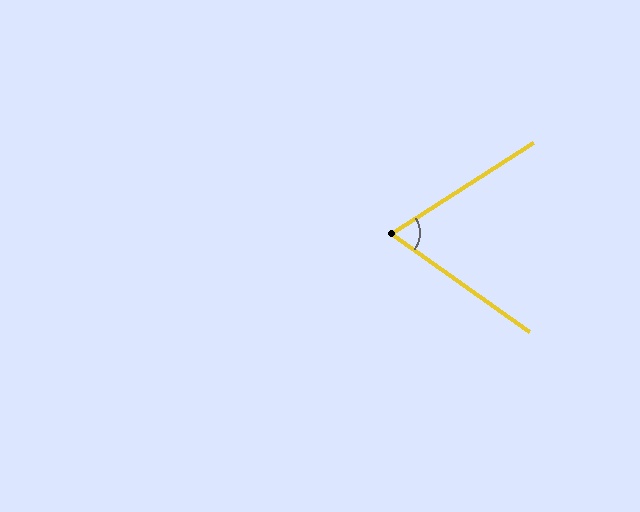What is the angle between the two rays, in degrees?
Approximately 68 degrees.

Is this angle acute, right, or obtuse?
It is acute.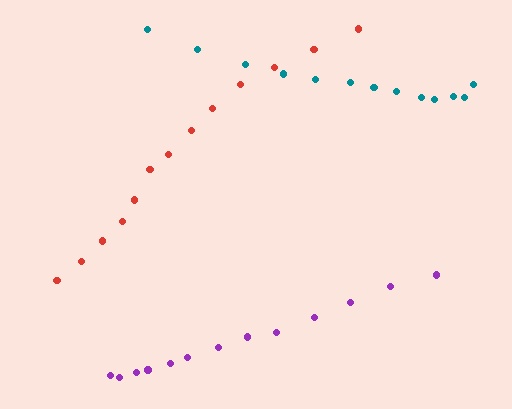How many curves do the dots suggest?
There are 3 distinct paths.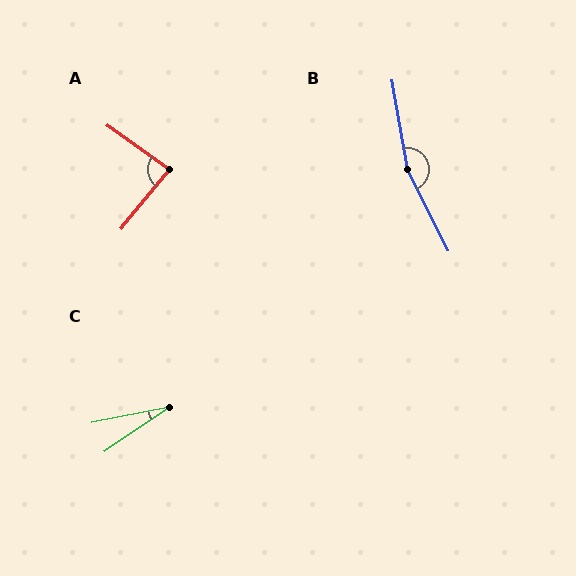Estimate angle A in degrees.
Approximately 87 degrees.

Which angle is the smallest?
C, at approximately 22 degrees.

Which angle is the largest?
B, at approximately 164 degrees.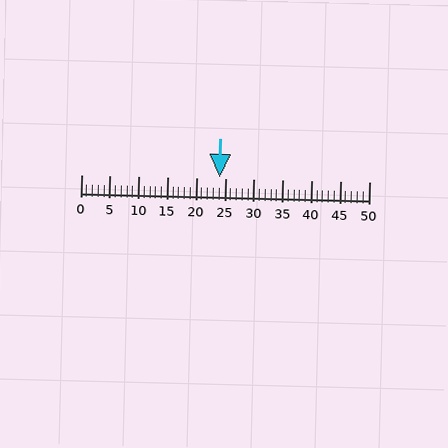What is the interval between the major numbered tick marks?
The major tick marks are spaced 5 units apart.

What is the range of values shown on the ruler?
The ruler shows values from 0 to 50.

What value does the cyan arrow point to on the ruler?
The cyan arrow points to approximately 24.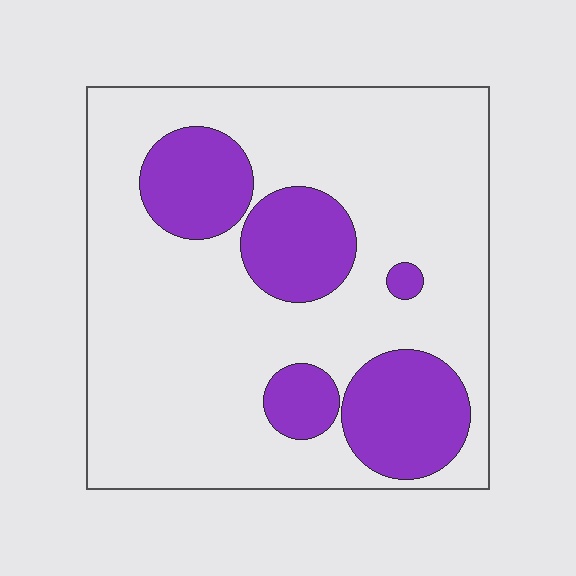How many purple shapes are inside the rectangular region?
5.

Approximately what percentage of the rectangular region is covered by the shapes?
Approximately 25%.